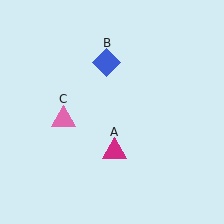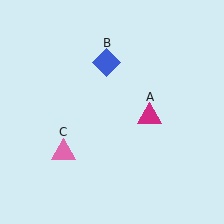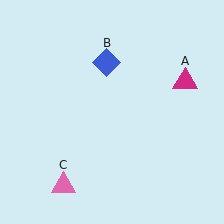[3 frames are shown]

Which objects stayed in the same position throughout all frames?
Blue diamond (object B) remained stationary.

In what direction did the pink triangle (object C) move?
The pink triangle (object C) moved down.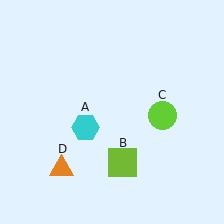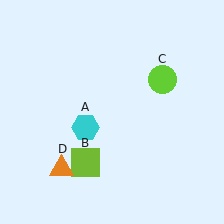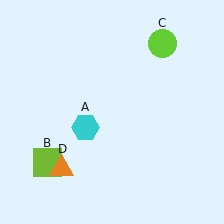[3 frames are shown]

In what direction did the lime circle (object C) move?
The lime circle (object C) moved up.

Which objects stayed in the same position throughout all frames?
Cyan hexagon (object A) and orange triangle (object D) remained stationary.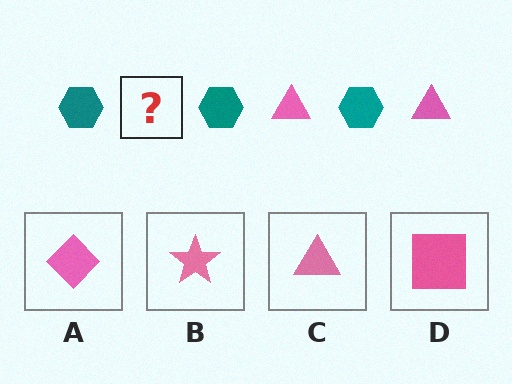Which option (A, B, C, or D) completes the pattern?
C.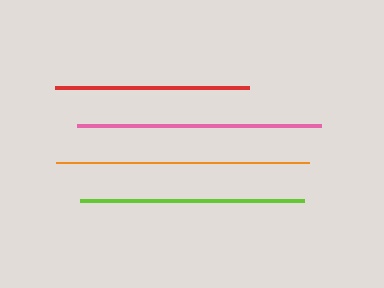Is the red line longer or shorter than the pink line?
The pink line is longer than the red line.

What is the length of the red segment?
The red segment is approximately 194 pixels long.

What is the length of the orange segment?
The orange segment is approximately 253 pixels long.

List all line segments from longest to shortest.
From longest to shortest: orange, pink, lime, red.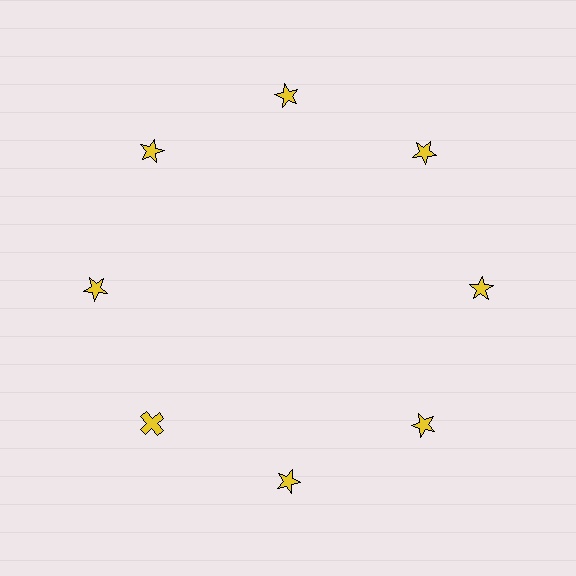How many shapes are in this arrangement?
There are 8 shapes arranged in a ring pattern.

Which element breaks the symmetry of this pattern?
The yellow cross at roughly the 8 o'clock position breaks the symmetry. All other shapes are yellow stars.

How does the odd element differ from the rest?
It has a different shape: cross instead of star.